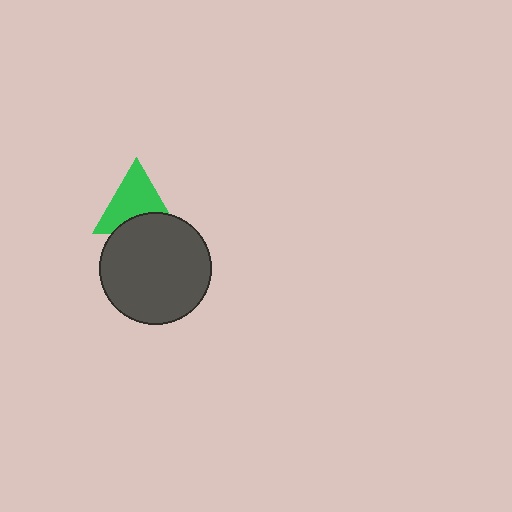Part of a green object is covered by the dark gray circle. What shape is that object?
It is a triangle.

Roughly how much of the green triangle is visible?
Most of it is visible (roughly 69%).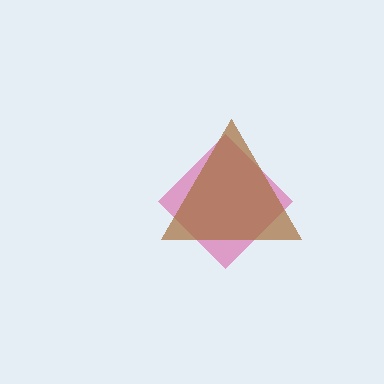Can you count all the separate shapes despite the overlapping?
Yes, there are 2 separate shapes.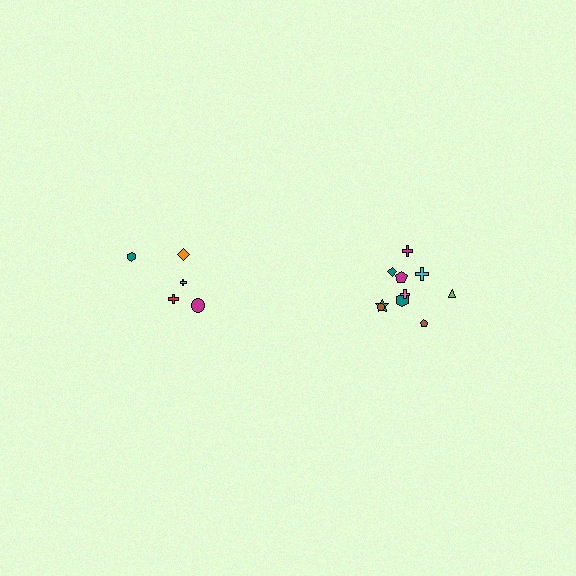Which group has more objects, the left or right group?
The right group.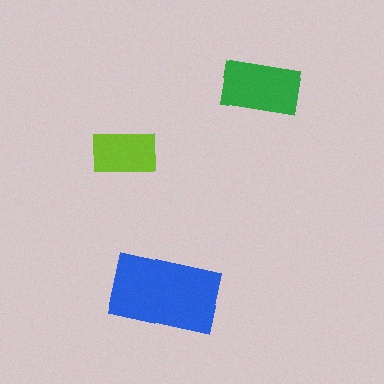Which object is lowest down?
The blue rectangle is bottommost.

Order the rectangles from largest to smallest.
the blue one, the green one, the lime one.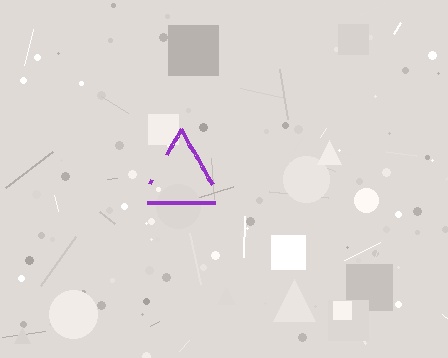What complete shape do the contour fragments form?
The contour fragments form a triangle.